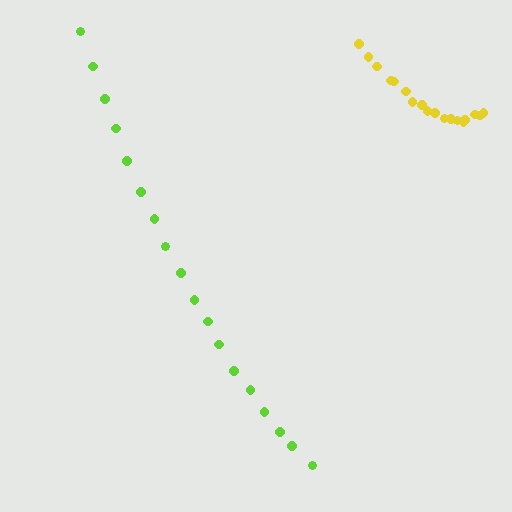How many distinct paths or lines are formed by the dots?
There are 2 distinct paths.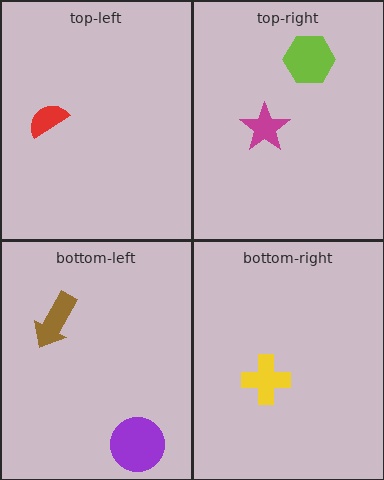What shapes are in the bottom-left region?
The purple circle, the brown arrow.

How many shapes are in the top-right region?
2.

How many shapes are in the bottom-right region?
1.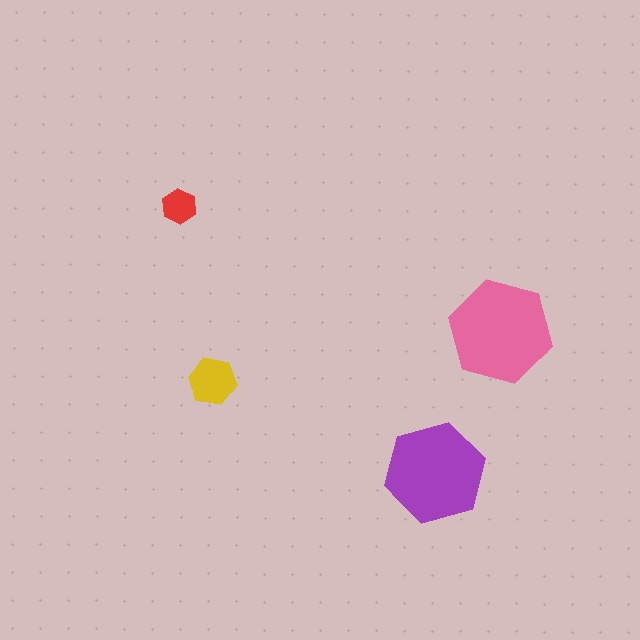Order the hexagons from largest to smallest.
the pink one, the purple one, the yellow one, the red one.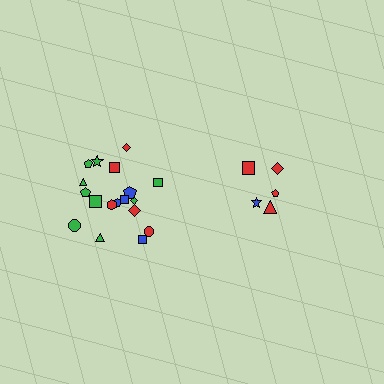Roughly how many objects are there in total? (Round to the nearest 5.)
Roughly 25 objects in total.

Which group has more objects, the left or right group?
The left group.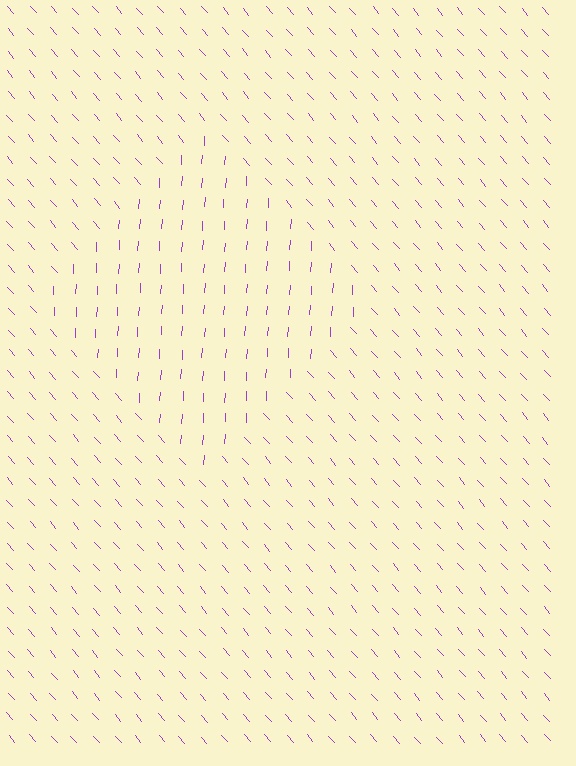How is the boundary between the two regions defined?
The boundary is defined purely by a change in line orientation (approximately 45 degrees difference). All lines are the same color and thickness.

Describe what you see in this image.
The image is filled with small purple line segments. A diamond region in the image has lines oriented differently from the surrounding lines, creating a visible texture boundary.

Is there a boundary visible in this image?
Yes, there is a texture boundary formed by a change in line orientation.